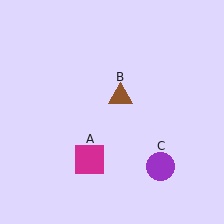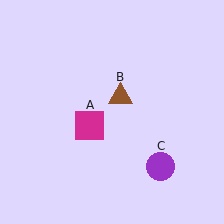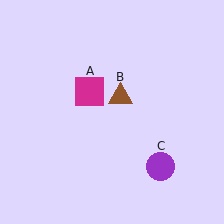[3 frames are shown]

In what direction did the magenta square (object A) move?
The magenta square (object A) moved up.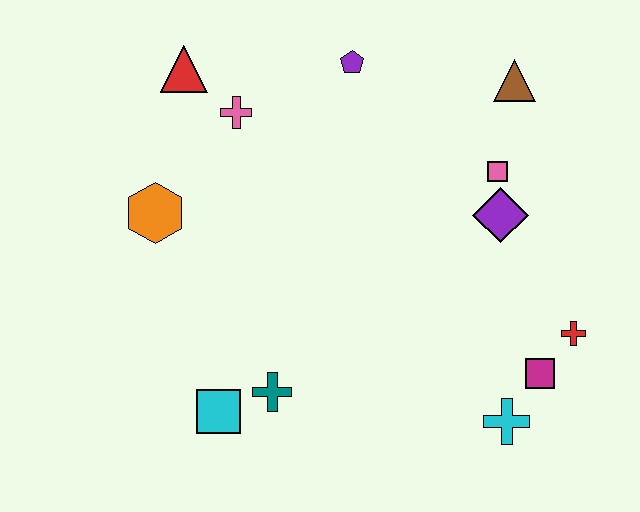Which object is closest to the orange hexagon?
The pink cross is closest to the orange hexagon.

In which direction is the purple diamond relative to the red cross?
The purple diamond is above the red cross.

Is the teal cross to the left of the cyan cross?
Yes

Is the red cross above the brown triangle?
No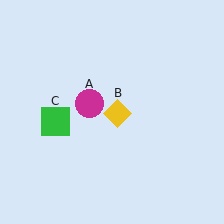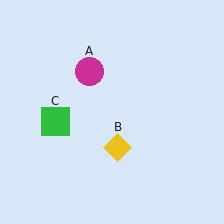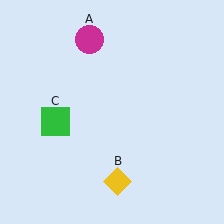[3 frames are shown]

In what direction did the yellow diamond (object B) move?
The yellow diamond (object B) moved down.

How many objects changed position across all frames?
2 objects changed position: magenta circle (object A), yellow diamond (object B).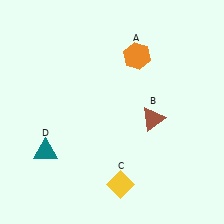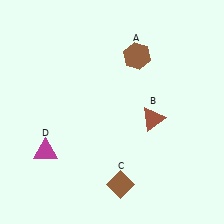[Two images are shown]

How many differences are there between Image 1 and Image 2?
There are 3 differences between the two images.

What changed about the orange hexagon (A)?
In Image 1, A is orange. In Image 2, it changed to brown.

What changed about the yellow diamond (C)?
In Image 1, C is yellow. In Image 2, it changed to brown.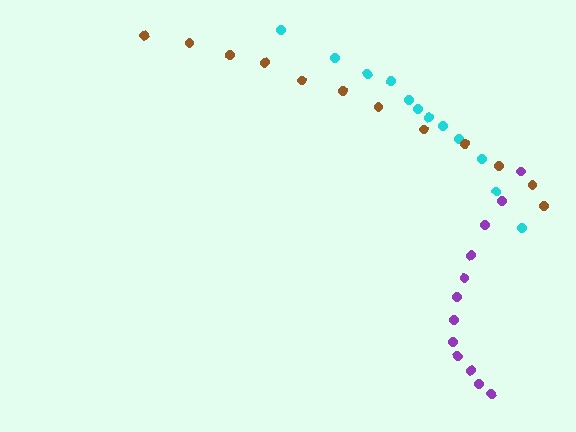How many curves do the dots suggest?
There are 3 distinct paths.